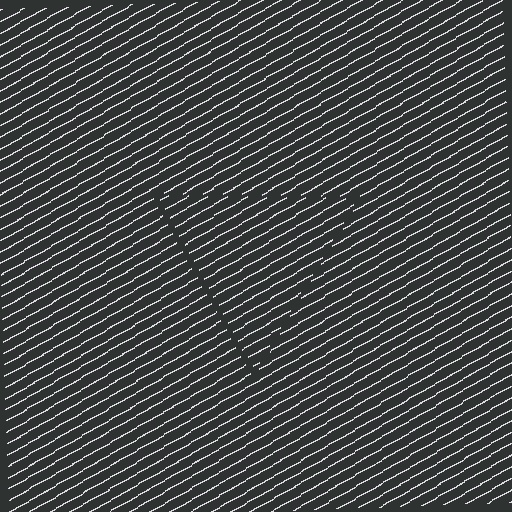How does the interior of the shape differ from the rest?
The interior of the shape contains the same grating, shifted by half a period — the contour is defined by the phase discontinuity where line-ends from the inner and outer gratings abut.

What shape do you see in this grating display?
An illusory triangle. The interior of the shape contains the same grating, shifted by half a period — the contour is defined by the phase discontinuity where line-ends from the inner and outer gratings abut.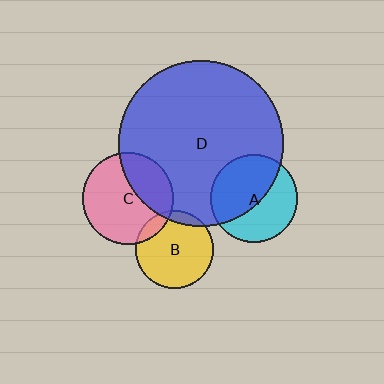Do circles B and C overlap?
Yes.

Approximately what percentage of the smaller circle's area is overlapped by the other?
Approximately 10%.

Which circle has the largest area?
Circle D (blue).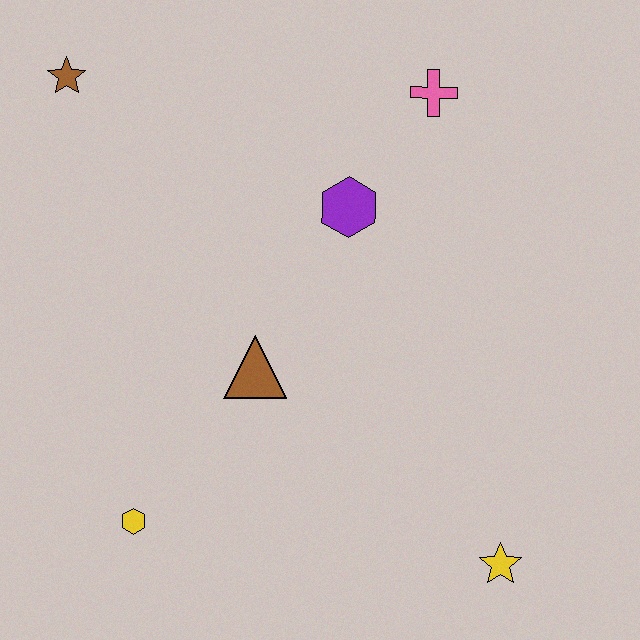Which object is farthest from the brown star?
The yellow star is farthest from the brown star.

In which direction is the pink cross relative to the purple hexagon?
The pink cross is above the purple hexagon.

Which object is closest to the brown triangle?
The purple hexagon is closest to the brown triangle.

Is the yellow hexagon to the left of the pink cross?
Yes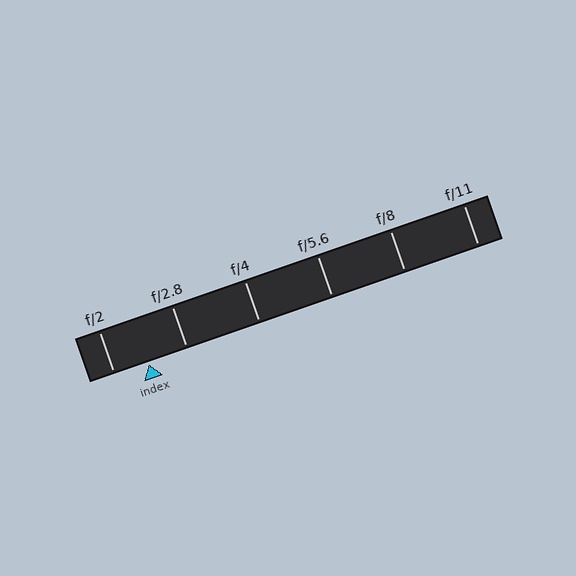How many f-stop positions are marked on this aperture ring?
There are 6 f-stop positions marked.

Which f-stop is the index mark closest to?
The index mark is closest to f/2.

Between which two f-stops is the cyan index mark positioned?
The index mark is between f/2 and f/2.8.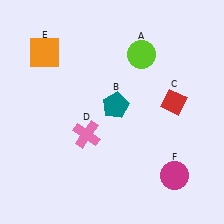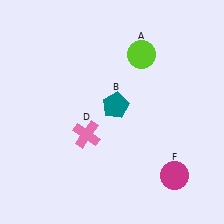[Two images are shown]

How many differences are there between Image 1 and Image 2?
There are 2 differences between the two images.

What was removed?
The red diamond (C), the orange square (E) were removed in Image 2.